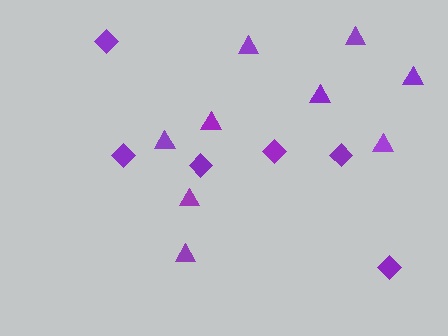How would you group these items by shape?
There are 2 groups: one group of diamonds (6) and one group of triangles (9).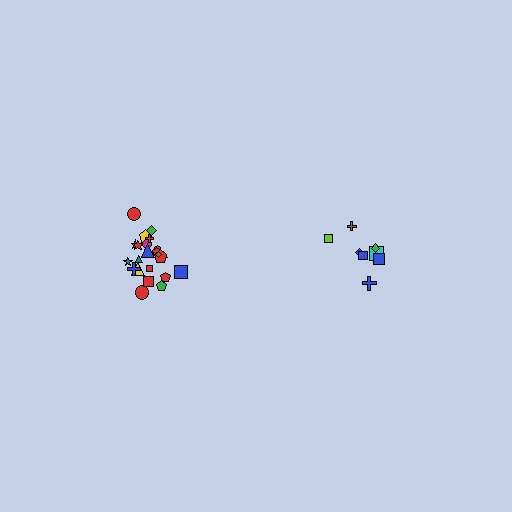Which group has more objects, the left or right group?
The left group.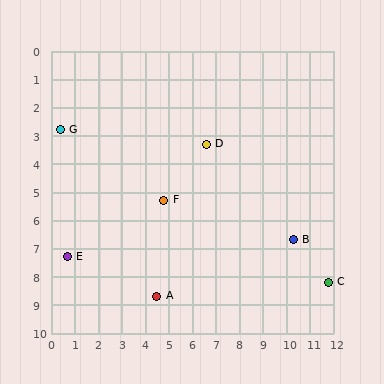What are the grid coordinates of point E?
Point E is at approximately (0.7, 7.3).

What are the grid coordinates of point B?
Point B is at approximately (10.3, 6.7).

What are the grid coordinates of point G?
Point G is at approximately (0.4, 2.8).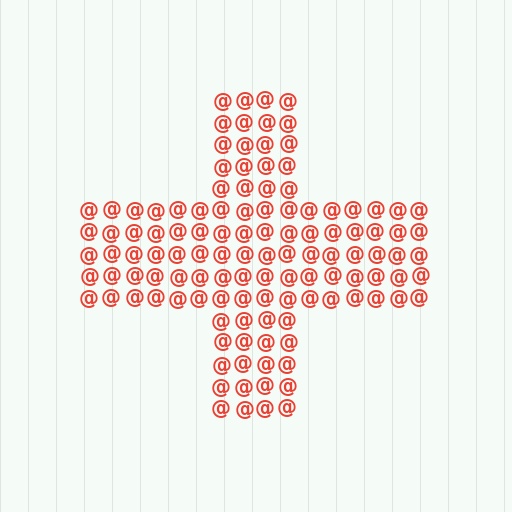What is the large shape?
The large shape is a cross.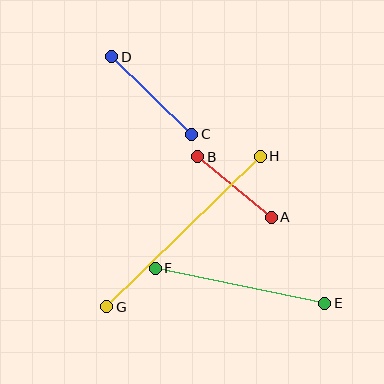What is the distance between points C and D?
The distance is approximately 111 pixels.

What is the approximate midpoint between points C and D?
The midpoint is at approximately (152, 96) pixels.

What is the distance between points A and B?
The distance is approximately 95 pixels.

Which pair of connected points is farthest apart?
Points G and H are farthest apart.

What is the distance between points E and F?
The distance is approximately 174 pixels.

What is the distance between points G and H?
The distance is approximately 215 pixels.